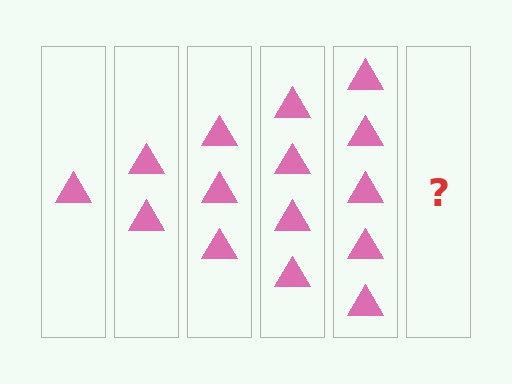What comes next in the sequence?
The next element should be 6 triangles.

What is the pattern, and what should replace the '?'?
The pattern is that each step adds one more triangle. The '?' should be 6 triangles.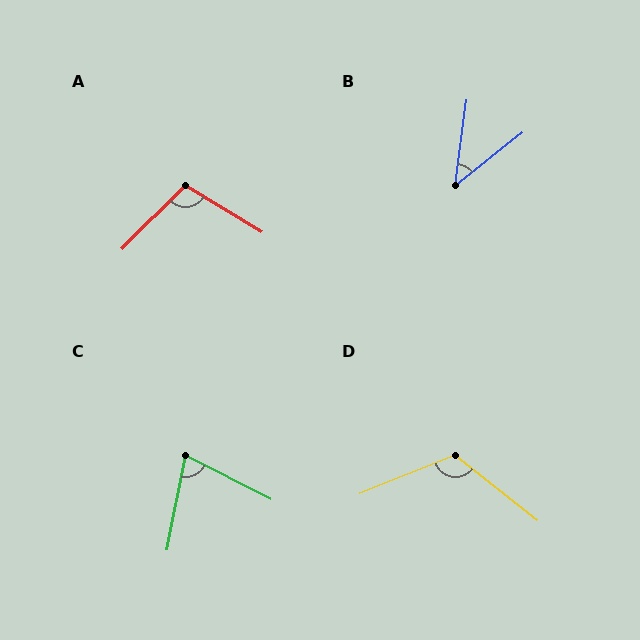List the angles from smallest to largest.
B (44°), C (74°), A (104°), D (120°).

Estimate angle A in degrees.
Approximately 104 degrees.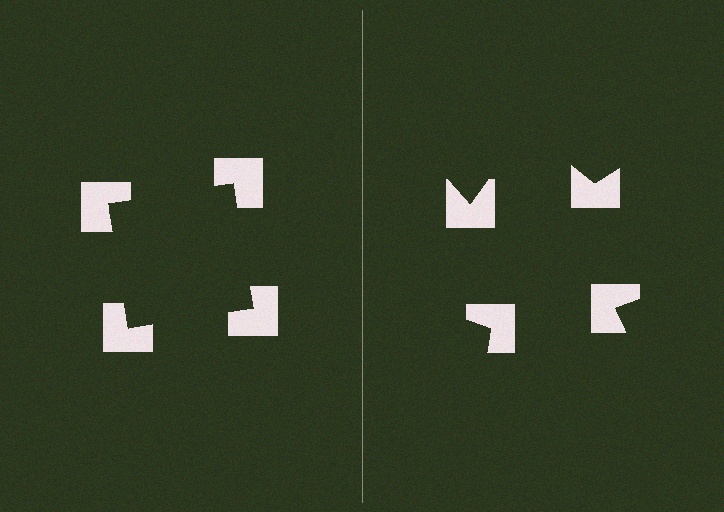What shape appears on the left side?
An illusory square.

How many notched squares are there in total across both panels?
8 — 4 on each side.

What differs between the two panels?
The notched squares are positioned identically on both sides; only the wedge orientations differ. On the left they align to a square; on the right they are misaligned.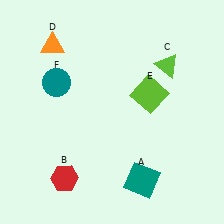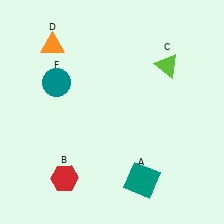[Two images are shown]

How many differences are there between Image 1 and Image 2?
There is 1 difference between the two images.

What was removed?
The lime square (E) was removed in Image 2.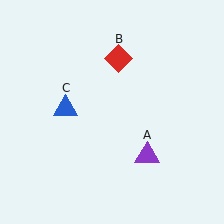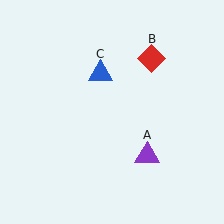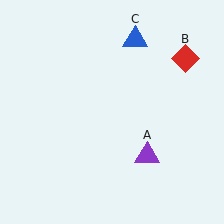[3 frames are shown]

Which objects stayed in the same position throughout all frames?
Purple triangle (object A) remained stationary.